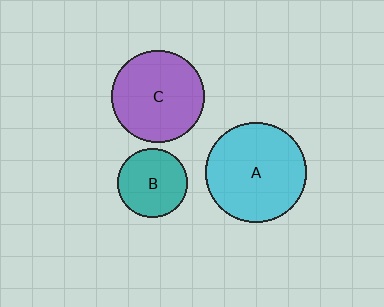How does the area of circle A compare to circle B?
Approximately 2.1 times.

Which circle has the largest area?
Circle A (cyan).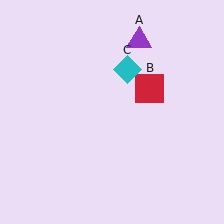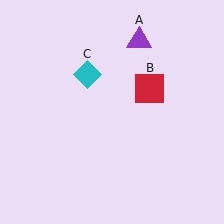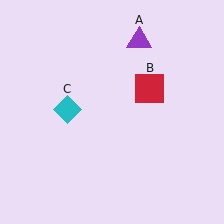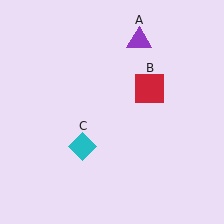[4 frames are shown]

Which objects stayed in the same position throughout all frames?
Purple triangle (object A) and red square (object B) remained stationary.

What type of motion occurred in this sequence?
The cyan diamond (object C) rotated counterclockwise around the center of the scene.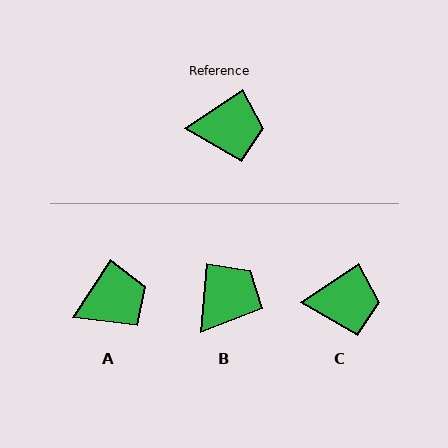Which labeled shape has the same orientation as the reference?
C.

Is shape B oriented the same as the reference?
No, it is off by about 52 degrees.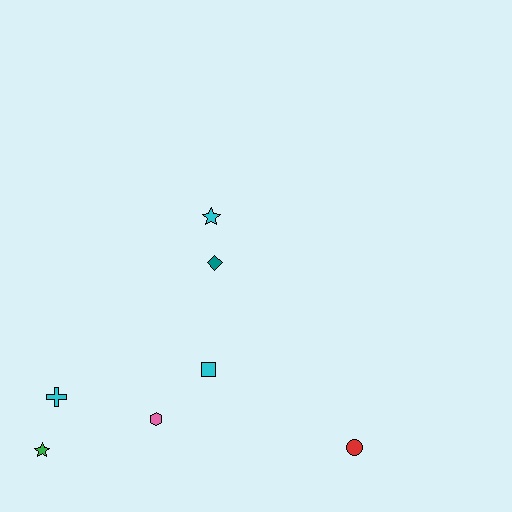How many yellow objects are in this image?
There are no yellow objects.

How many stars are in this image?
There are 2 stars.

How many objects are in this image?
There are 7 objects.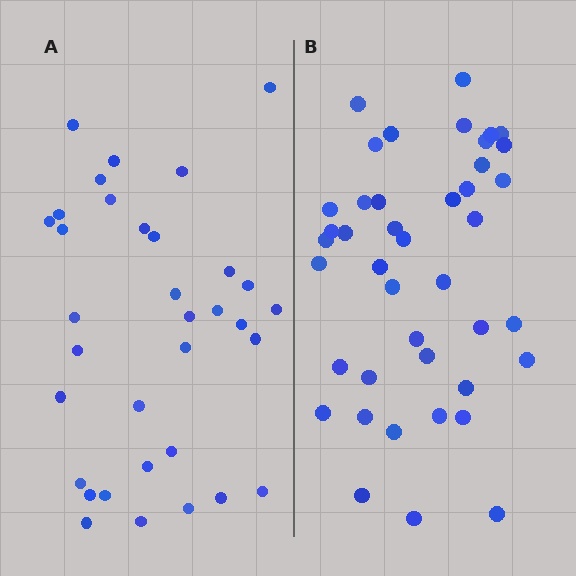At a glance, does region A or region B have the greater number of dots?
Region B (the right region) has more dots.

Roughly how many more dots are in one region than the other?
Region B has roughly 8 or so more dots than region A.